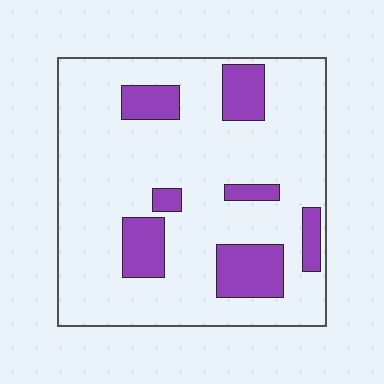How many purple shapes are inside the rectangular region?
7.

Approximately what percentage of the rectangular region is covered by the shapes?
Approximately 20%.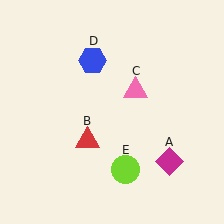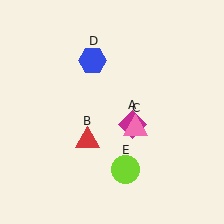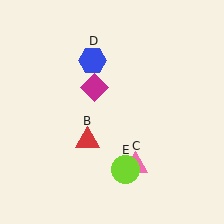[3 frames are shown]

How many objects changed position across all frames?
2 objects changed position: magenta diamond (object A), pink triangle (object C).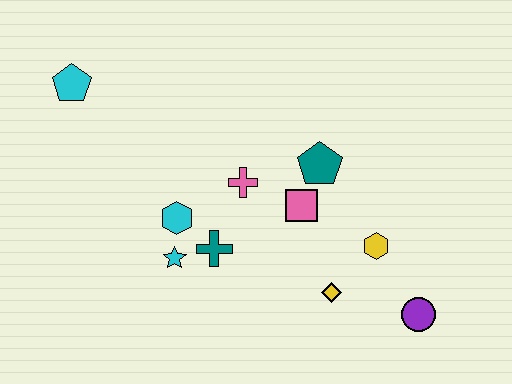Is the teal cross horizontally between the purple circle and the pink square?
No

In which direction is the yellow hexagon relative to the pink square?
The yellow hexagon is to the right of the pink square.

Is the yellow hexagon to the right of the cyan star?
Yes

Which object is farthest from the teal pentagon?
The cyan pentagon is farthest from the teal pentagon.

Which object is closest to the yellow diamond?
The yellow hexagon is closest to the yellow diamond.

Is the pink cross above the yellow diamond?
Yes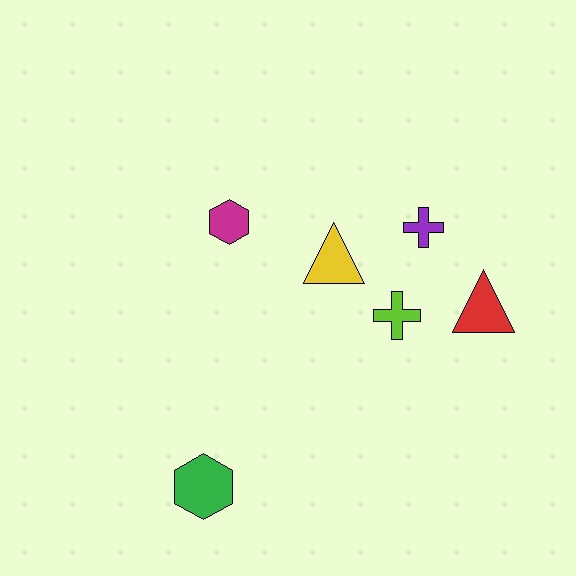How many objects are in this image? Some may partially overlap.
There are 6 objects.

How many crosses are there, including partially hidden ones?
There are 2 crosses.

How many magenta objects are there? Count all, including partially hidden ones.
There is 1 magenta object.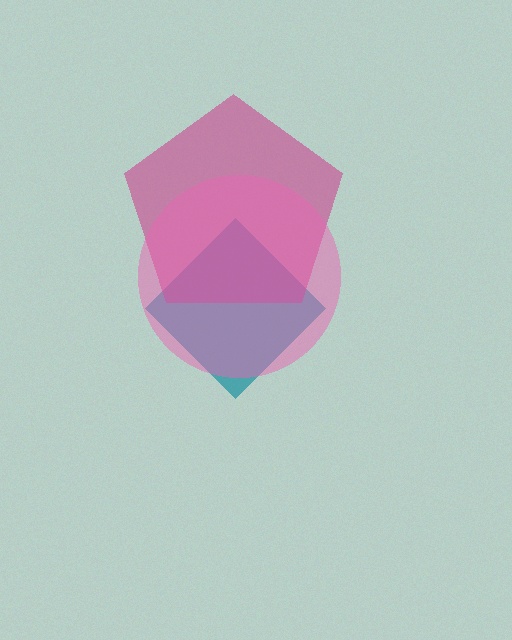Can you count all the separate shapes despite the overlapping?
Yes, there are 3 separate shapes.